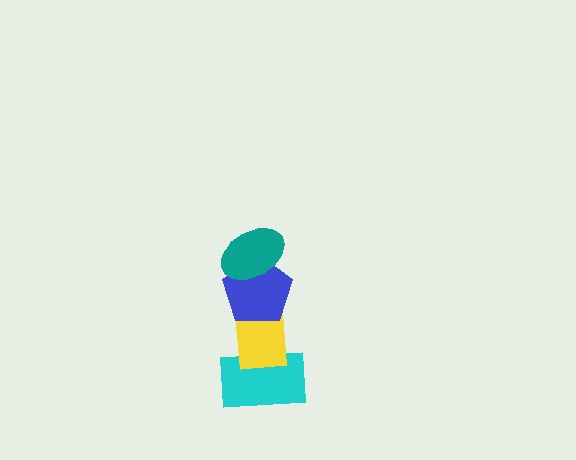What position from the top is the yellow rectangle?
The yellow rectangle is 3rd from the top.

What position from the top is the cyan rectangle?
The cyan rectangle is 4th from the top.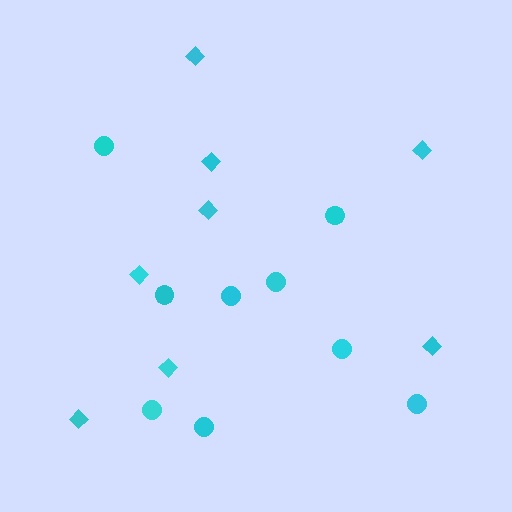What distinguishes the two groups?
There are 2 groups: one group of circles (9) and one group of diamonds (8).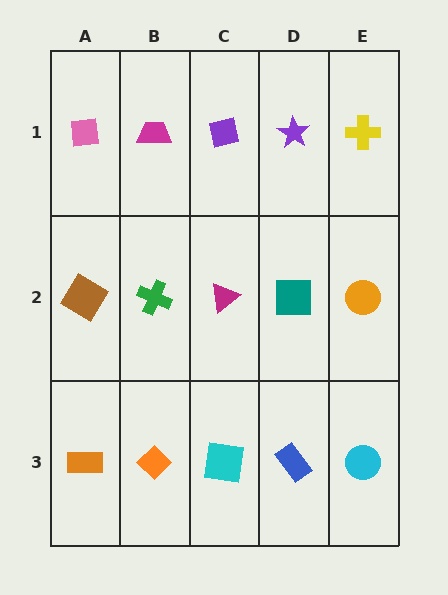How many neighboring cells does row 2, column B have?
4.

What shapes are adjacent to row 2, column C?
A purple square (row 1, column C), a cyan square (row 3, column C), a green cross (row 2, column B), a teal square (row 2, column D).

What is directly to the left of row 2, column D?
A magenta triangle.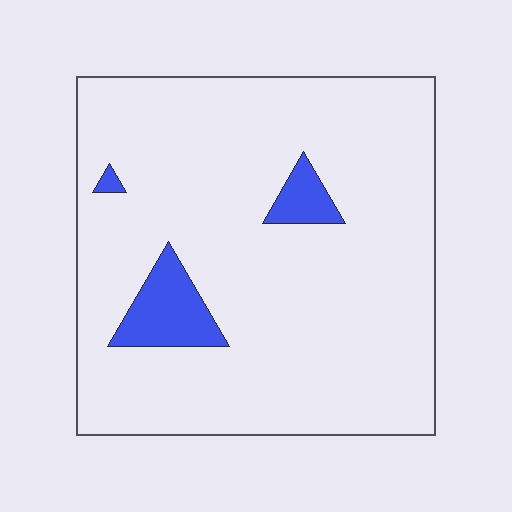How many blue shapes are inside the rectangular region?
3.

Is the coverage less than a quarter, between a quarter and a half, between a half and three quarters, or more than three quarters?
Less than a quarter.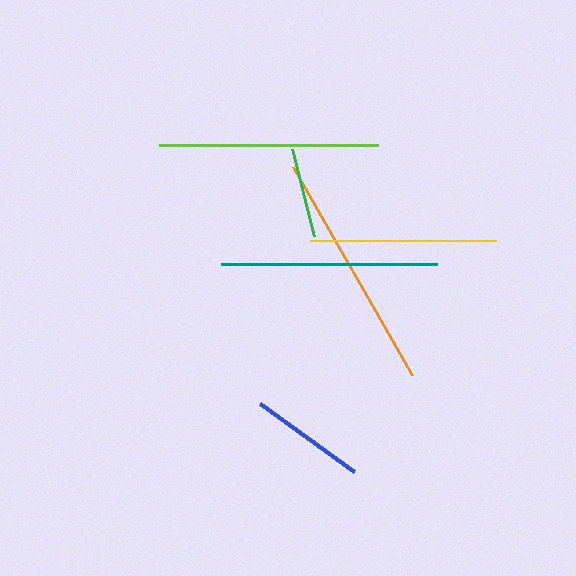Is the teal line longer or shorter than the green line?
The teal line is longer than the green line.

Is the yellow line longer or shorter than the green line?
The yellow line is longer than the green line.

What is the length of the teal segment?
The teal segment is approximately 216 pixels long.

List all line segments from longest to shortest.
From longest to shortest: orange, lime, teal, yellow, blue, green.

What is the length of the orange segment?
The orange segment is approximately 240 pixels long.